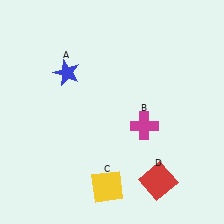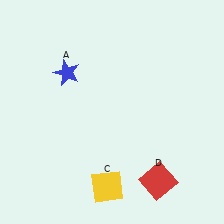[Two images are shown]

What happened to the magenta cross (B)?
The magenta cross (B) was removed in Image 2. It was in the bottom-right area of Image 1.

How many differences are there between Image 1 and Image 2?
There is 1 difference between the two images.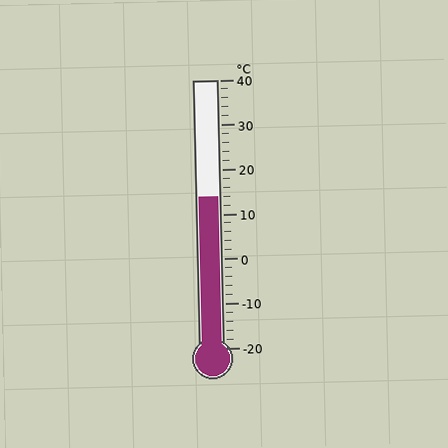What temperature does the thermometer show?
The thermometer shows approximately 14°C.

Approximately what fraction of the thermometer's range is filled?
The thermometer is filled to approximately 55% of its range.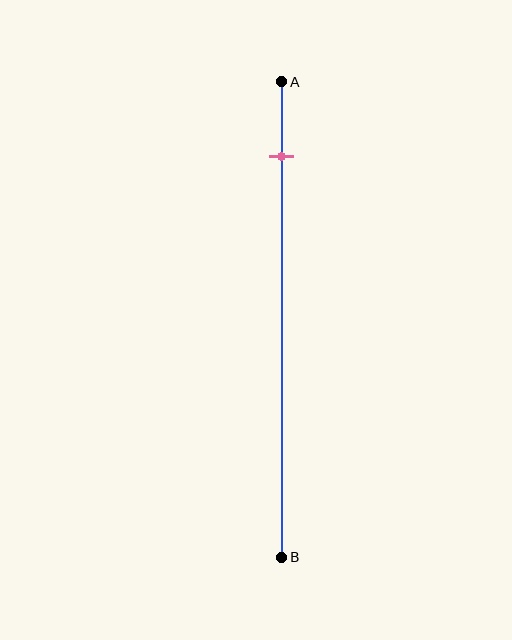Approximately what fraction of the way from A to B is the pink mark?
The pink mark is approximately 15% of the way from A to B.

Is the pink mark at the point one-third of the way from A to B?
No, the mark is at about 15% from A, not at the 33% one-third point.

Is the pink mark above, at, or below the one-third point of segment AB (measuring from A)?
The pink mark is above the one-third point of segment AB.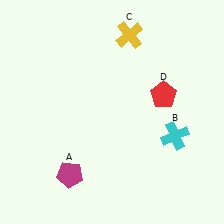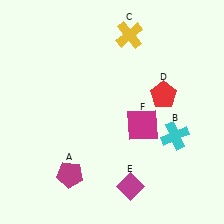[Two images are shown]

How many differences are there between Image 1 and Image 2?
There are 2 differences between the two images.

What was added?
A magenta diamond (E), a magenta square (F) were added in Image 2.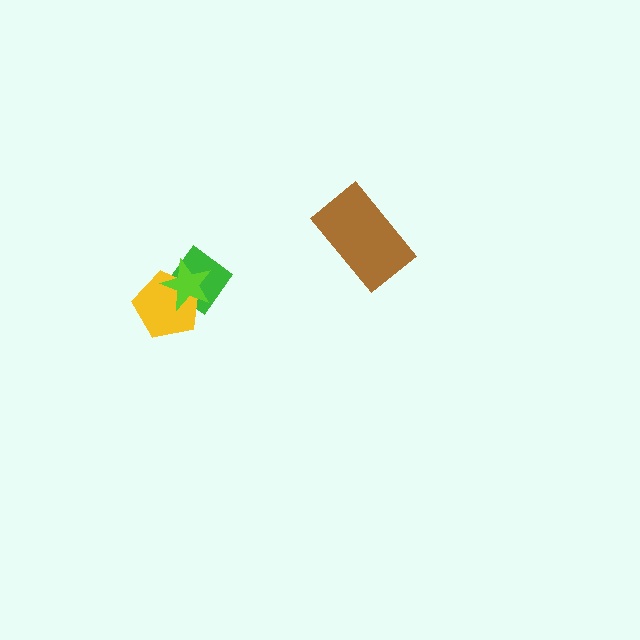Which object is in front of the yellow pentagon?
The lime star is in front of the yellow pentagon.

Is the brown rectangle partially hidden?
No, no other shape covers it.